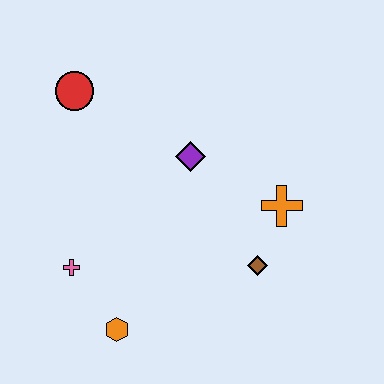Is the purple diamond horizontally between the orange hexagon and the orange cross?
Yes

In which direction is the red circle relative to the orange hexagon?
The red circle is above the orange hexagon.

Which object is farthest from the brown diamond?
The red circle is farthest from the brown diamond.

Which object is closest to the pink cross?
The orange hexagon is closest to the pink cross.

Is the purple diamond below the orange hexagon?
No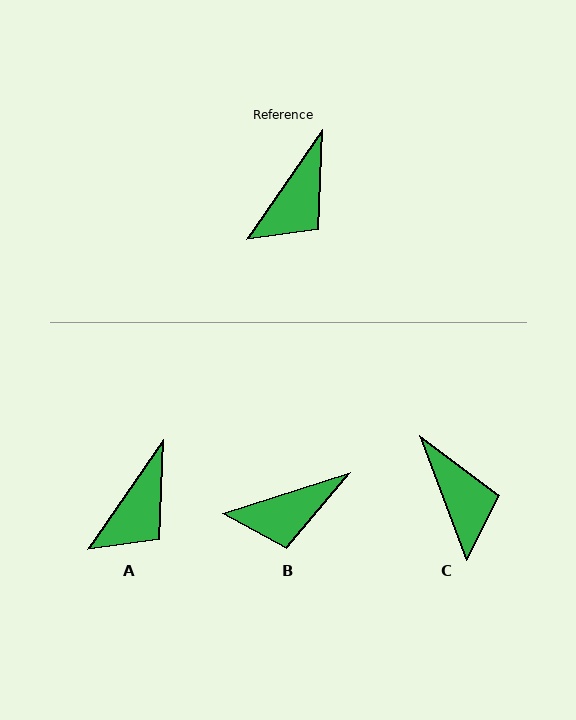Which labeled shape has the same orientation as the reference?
A.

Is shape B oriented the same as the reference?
No, it is off by about 38 degrees.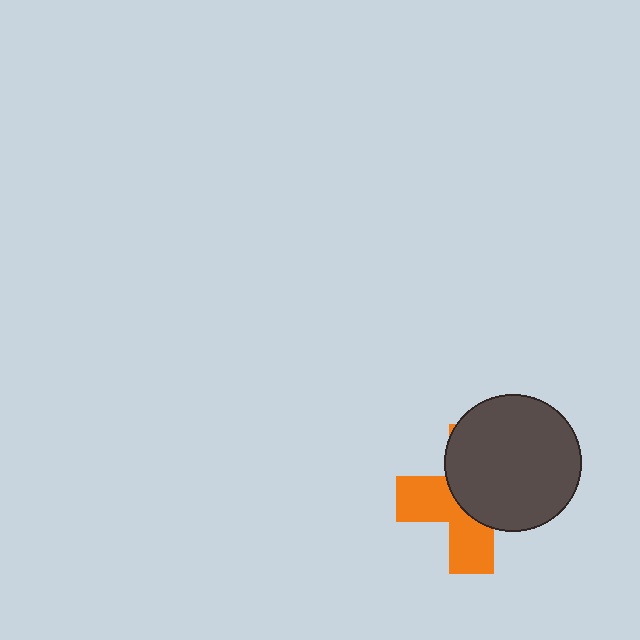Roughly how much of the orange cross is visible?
A small part of it is visible (roughly 44%).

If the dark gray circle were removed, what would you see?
You would see the complete orange cross.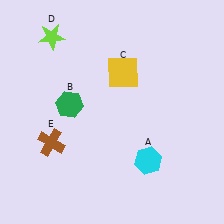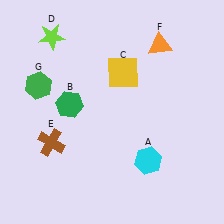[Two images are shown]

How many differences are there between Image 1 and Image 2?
There are 2 differences between the two images.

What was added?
An orange triangle (F), a green hexagon (G) were added in Image 2.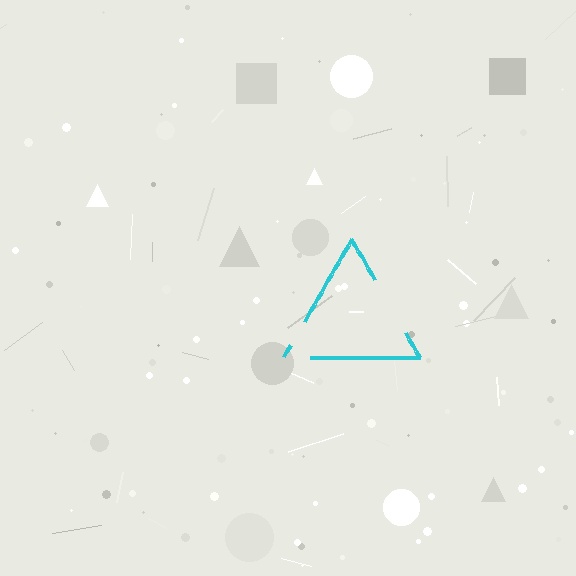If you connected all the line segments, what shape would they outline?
They would outline a triangle.